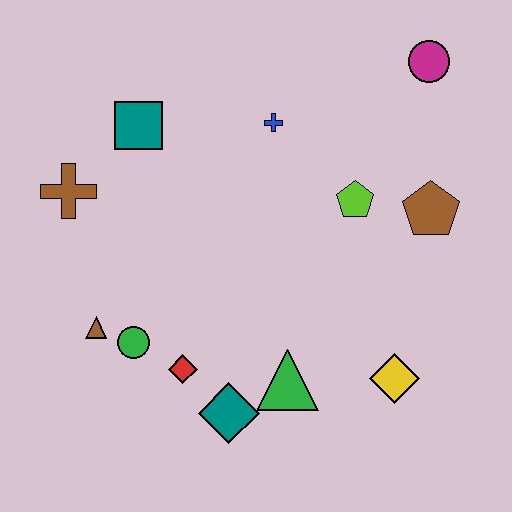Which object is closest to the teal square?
The brown cross is closest to the teal square.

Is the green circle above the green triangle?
Yes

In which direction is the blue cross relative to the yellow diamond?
The blue cross is above the yellow diamond.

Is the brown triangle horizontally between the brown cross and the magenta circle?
Yes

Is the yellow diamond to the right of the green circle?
Yes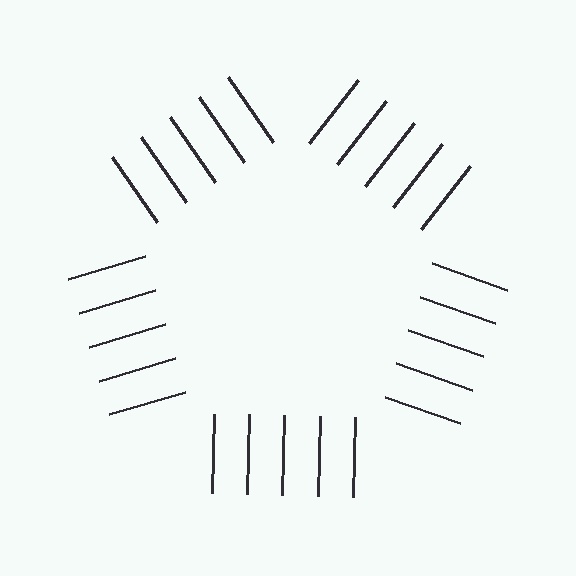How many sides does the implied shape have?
5 sides — the line-ends trace a pentagon.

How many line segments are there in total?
25 — 5 along each of the 5 edges.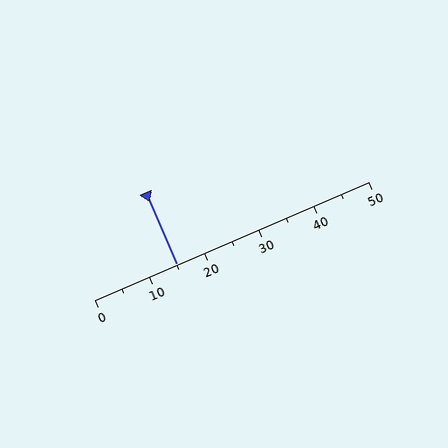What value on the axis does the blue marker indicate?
The marker indicates approximately 15.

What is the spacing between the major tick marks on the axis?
The major ticks are spaced 10 apart.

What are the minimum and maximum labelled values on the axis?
The axis runs from 0 to 50.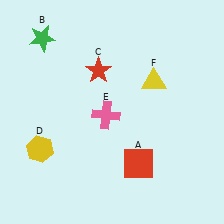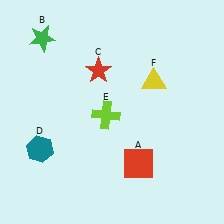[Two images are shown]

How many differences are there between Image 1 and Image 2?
There are 2 differences between the two images.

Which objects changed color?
D changed from yellow to teal. E changed from pink to lime.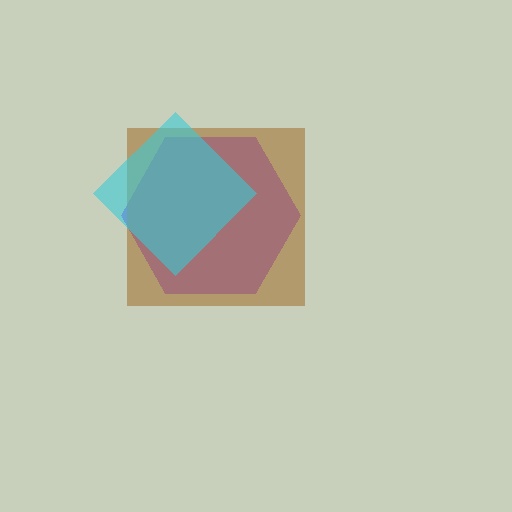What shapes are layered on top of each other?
The layered shapes are: a purple hexagon, a brown square, a cyan diamond.